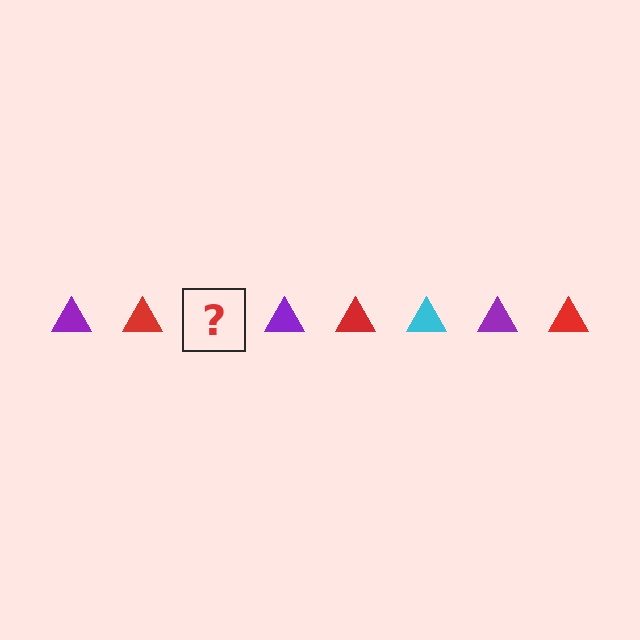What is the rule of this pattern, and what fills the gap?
The rule is that the pattern cycles through purple, red, cyan triangles. The gap should be filled with a cyan triangle.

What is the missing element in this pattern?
The missing element is a cyan triangle.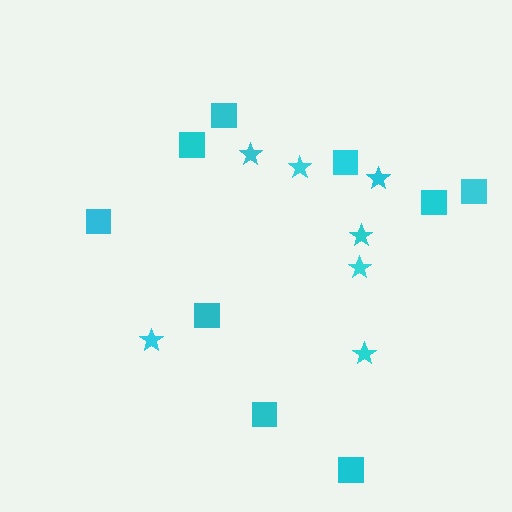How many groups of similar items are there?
There are 2 groups: one group of squares (9) and one group of stars (7).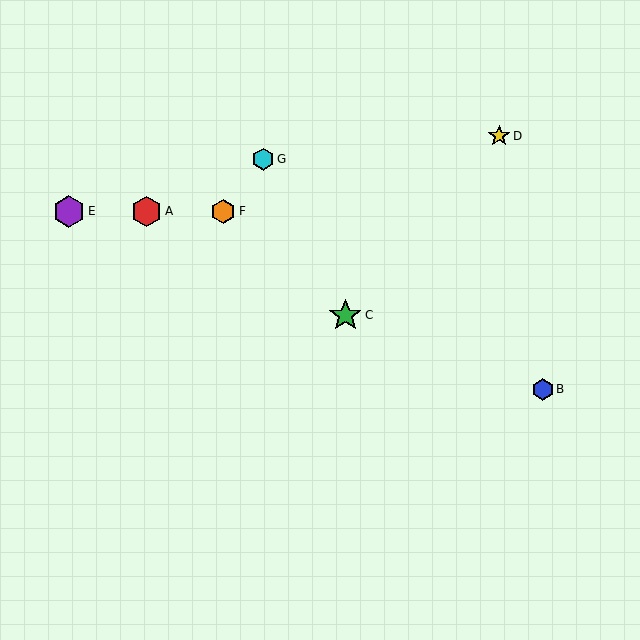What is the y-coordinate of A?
Object A is at y≈211.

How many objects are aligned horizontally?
3 objects (A, E, F) are aligned horizontally.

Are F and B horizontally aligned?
No, F is at y≈211 and B is at y≈389.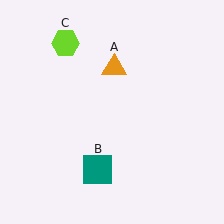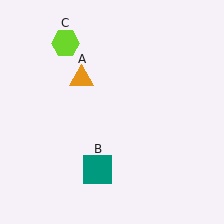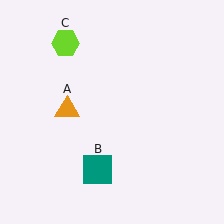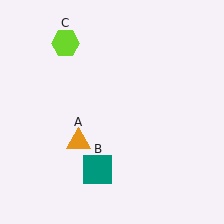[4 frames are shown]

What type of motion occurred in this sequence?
The orange triangle (object A) rotated counterclockwise around the center of the scene.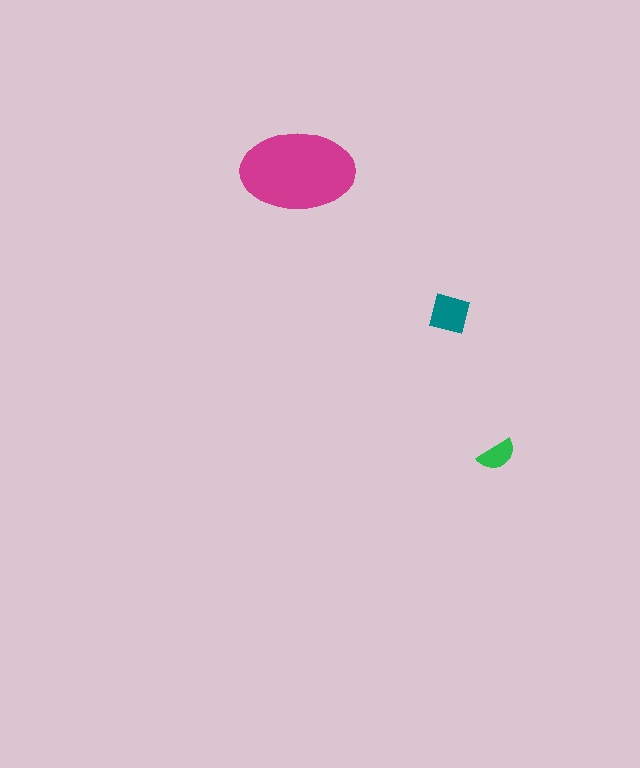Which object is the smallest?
The green semicircle.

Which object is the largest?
The magenta ellipse.